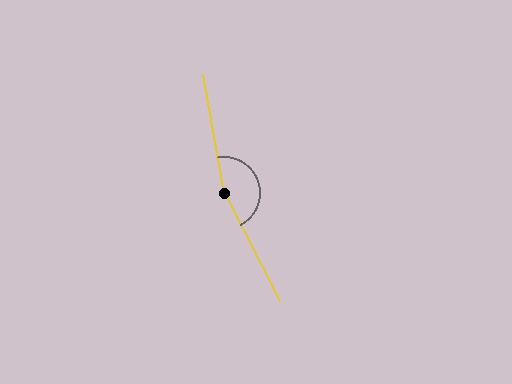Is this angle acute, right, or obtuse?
It is obtuse.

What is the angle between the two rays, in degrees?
Approximately 163 degrees.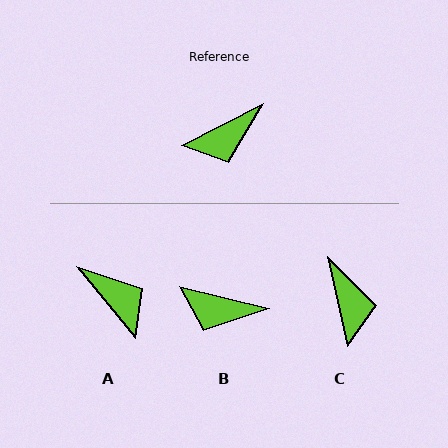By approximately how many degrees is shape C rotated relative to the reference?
Approximately 76 degrees counter-clockwise.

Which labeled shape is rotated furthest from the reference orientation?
A, about 103 degrees away.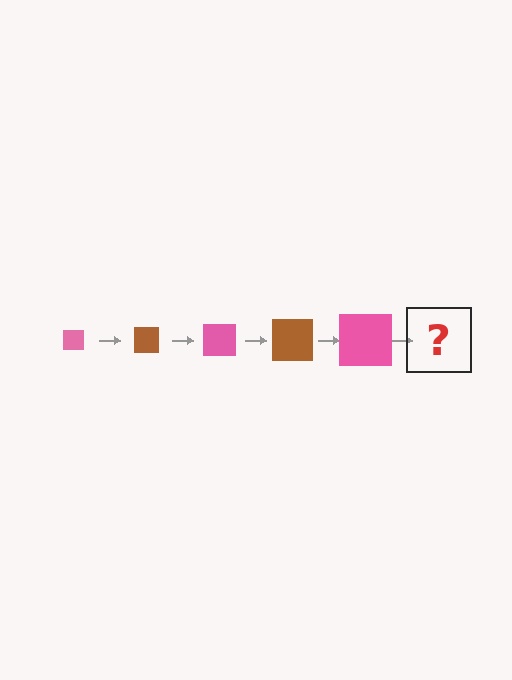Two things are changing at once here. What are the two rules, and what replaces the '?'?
The two rules are that the square grows larger each step and the color cycles through pink and brown. The '?' should be a brown square, larger than the previous one.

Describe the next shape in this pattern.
It should be a brown square, larger than the previous one.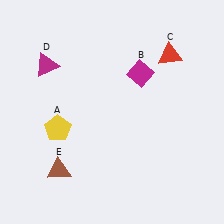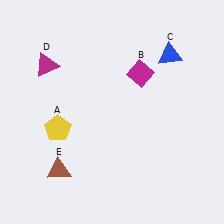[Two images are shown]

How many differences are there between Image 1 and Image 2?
There is 1 difference between the two images.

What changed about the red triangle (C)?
In Image 1, C is red. In Image 2, it changed to blue.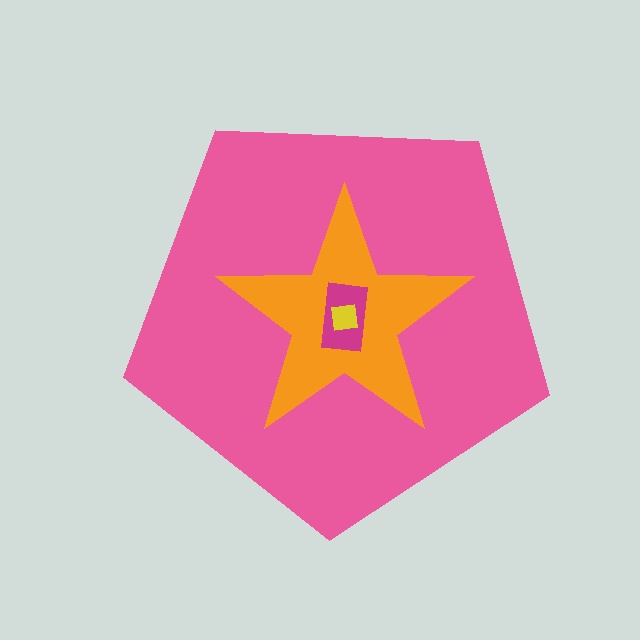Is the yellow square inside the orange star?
Yes.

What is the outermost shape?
The pink pentagon.